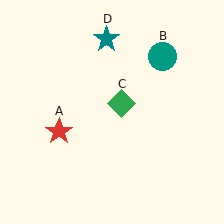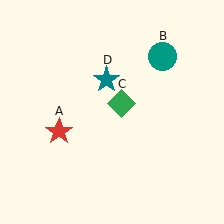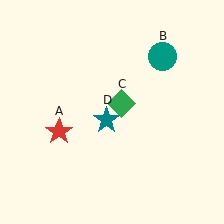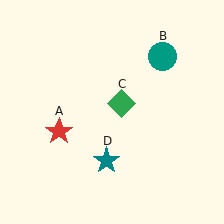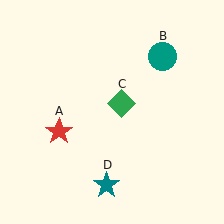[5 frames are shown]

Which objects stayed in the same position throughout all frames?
Red star (object A) and teal circle (object B) and green diamond (object C) remained stationary.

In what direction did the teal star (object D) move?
The teal star (object D) moved down.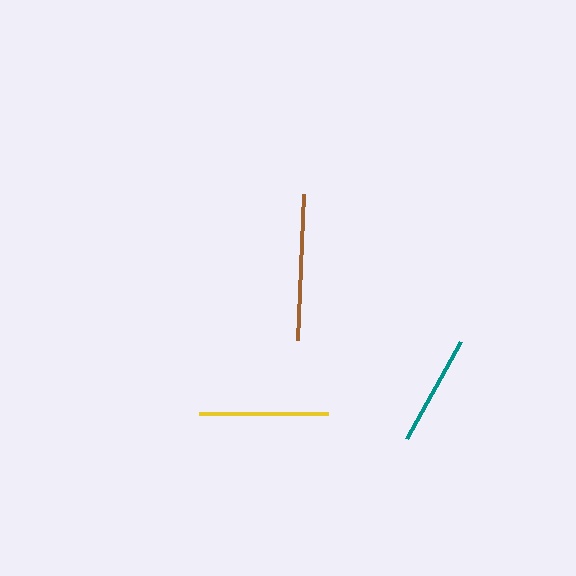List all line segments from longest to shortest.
From longest to shortest: brown, yellow, teal.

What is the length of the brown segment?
The brown segment is approximately 146 pixels long.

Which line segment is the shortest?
The teal line is the shortest at approximately 111 pixels.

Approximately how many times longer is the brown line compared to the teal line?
The brown line is approximately 1.3 times the length of the teal line.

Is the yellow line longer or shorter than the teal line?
The yellow line is longer than the teal line.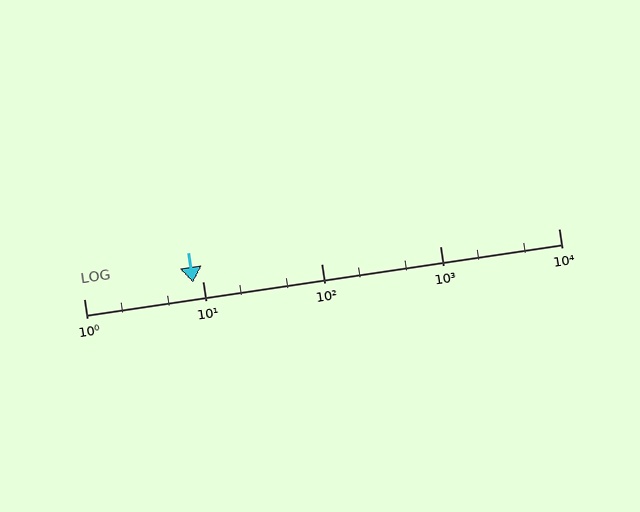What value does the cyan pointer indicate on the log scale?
The pointer indicates approximately 8.3.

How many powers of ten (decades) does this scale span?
The scale spans 4 decades, from 1 to 10000.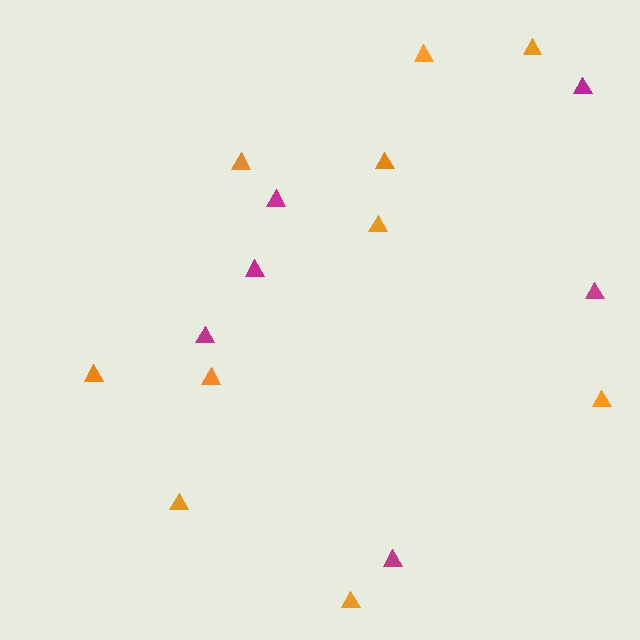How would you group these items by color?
There are 2 groups: one group of orange triangles (10) and one group of magenta triangles (6).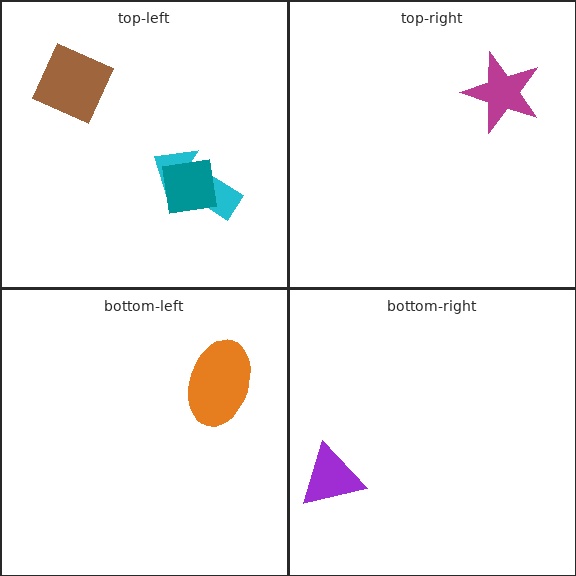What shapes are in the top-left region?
The cyan arrow, the teal square, the brown square.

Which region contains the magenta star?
The top-right region.